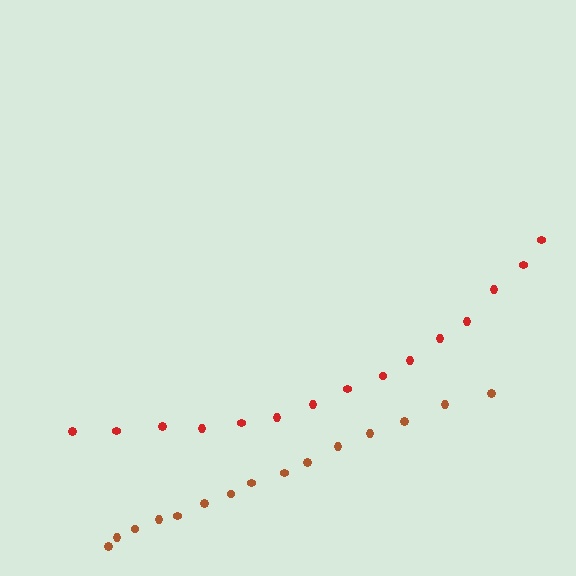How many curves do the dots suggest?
There are 2 distinct paths.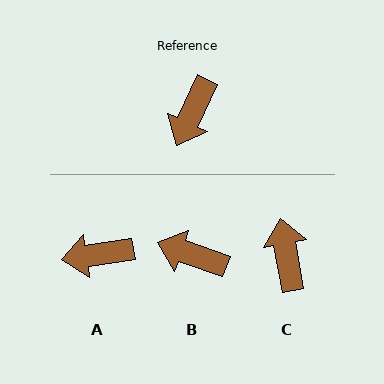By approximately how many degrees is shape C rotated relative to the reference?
Approximately 145 degrees clockwise.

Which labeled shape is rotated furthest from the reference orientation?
C, about 145 degrees away.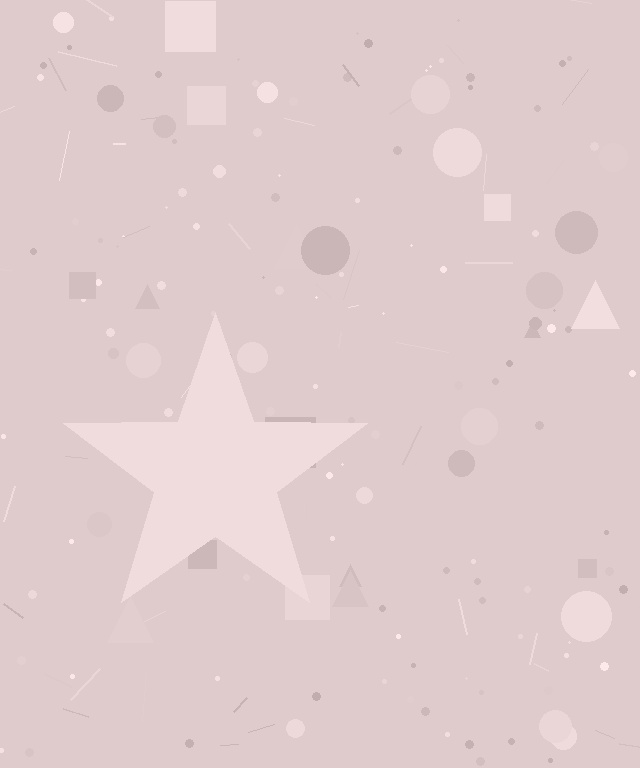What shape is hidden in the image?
A star is hidden in the image.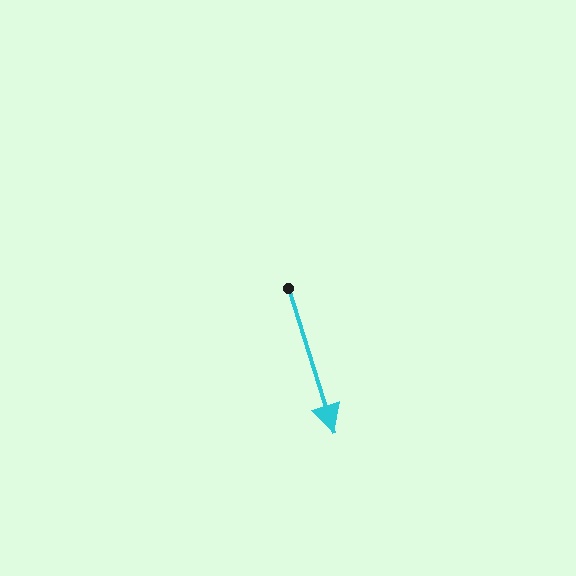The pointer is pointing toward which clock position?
Roughly 5 o'clock.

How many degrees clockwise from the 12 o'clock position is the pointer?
Approximately 162 degrees.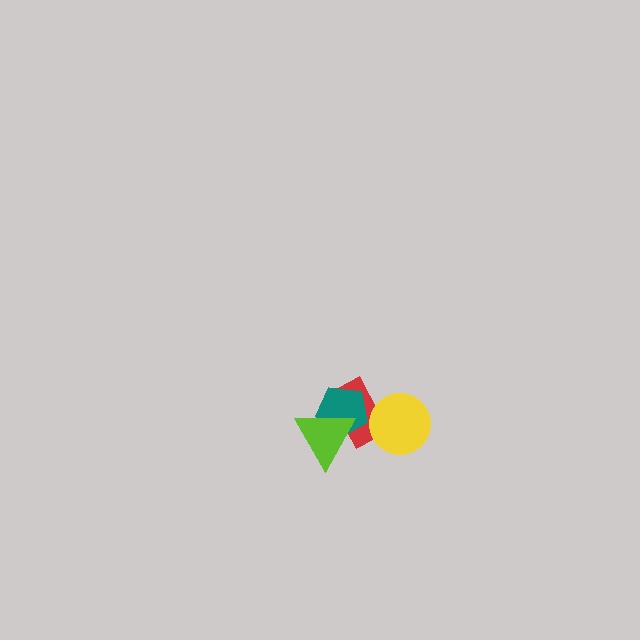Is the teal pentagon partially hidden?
Yes, it is partially covered by another shape.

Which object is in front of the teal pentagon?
The lime triangle is in front of the teal pentagon.